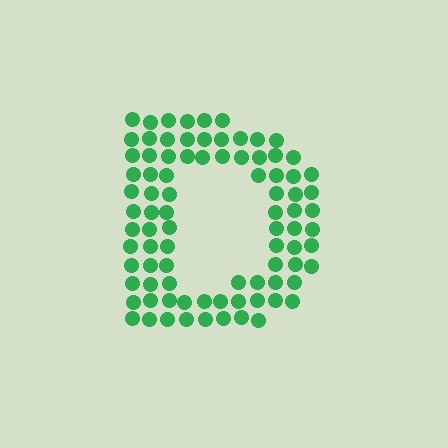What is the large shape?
The large shape is the letter D.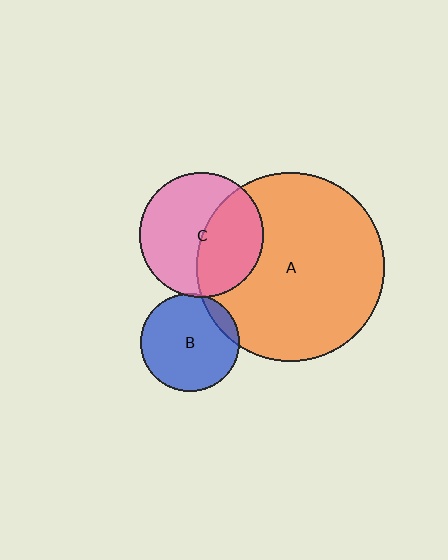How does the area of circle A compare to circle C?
Approximately 2.3 times.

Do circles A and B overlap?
Yes.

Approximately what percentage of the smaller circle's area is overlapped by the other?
Approximately 10%.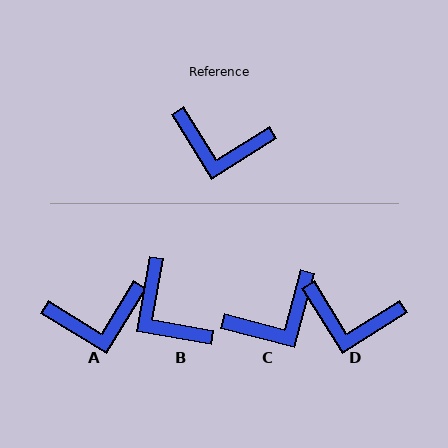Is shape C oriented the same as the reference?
No, it is off by about 44 degrees.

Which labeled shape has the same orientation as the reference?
D.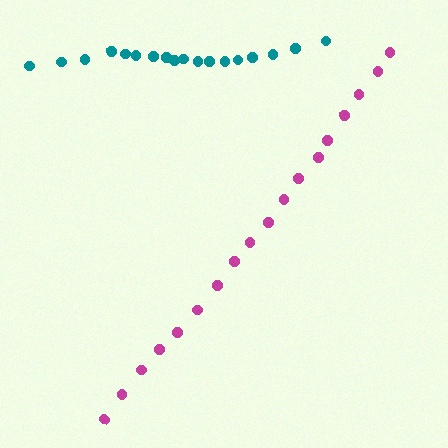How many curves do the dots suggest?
There are 2 distinct paths.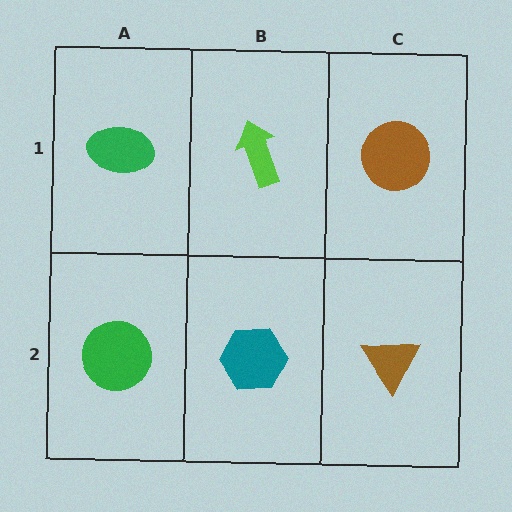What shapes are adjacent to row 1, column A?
A green circle (row 2, column A), a lime arrow (row 1, column B).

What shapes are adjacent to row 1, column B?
A teal hexagon (row 2, column B), a green ellipse (row 1, column A), a brown circle (row 1, column C).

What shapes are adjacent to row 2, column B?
A lime arrow (row 1, column B), a green circle (row 2, column A), a brown triangle (row 2, column C).